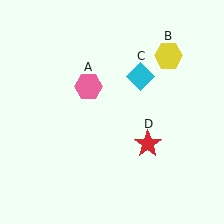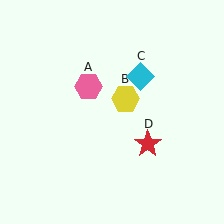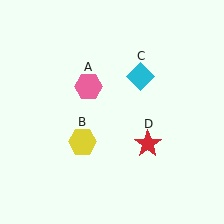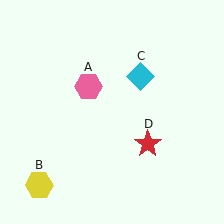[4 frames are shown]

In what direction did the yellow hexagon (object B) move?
The yellow hexagon (object B) moved down and to the left.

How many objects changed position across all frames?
1 object changed position: yellow hexagon (object B).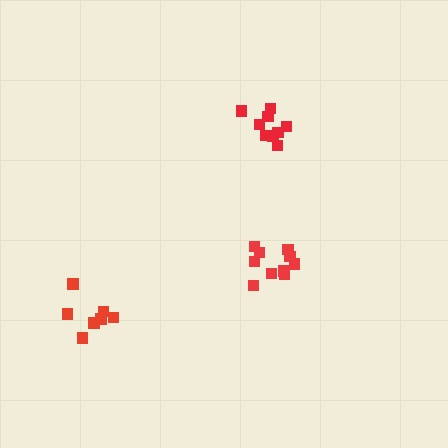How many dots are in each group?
Group 1: 10 dots, Group 2: 7 dots, Group 3: 9 dots (26 total).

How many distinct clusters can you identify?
There are 3 distinct clusters.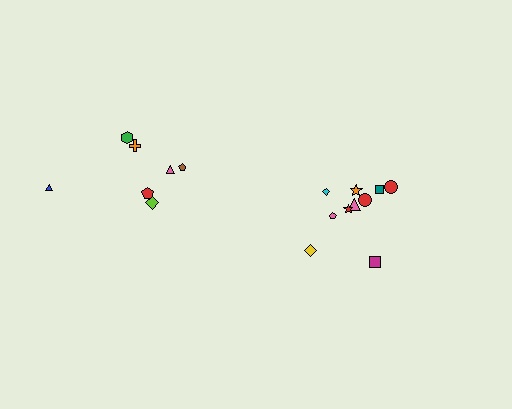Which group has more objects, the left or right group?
The right group.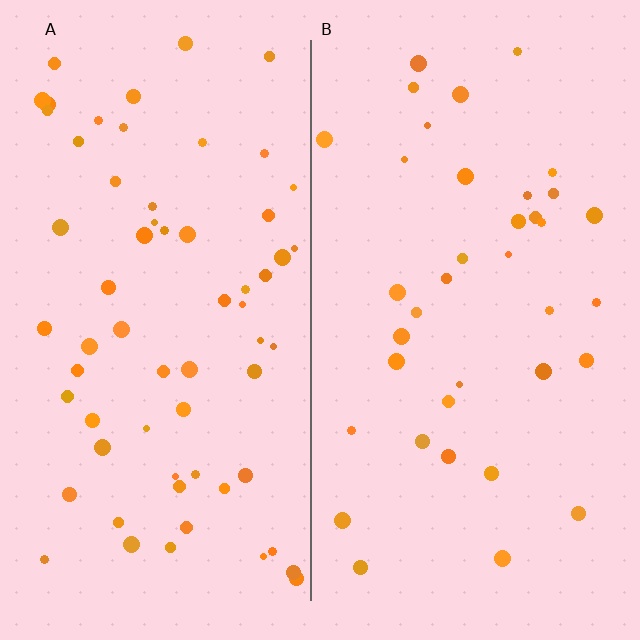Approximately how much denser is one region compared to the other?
Approximately 1.7× — region A over region B.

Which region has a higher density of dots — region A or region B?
A (the left).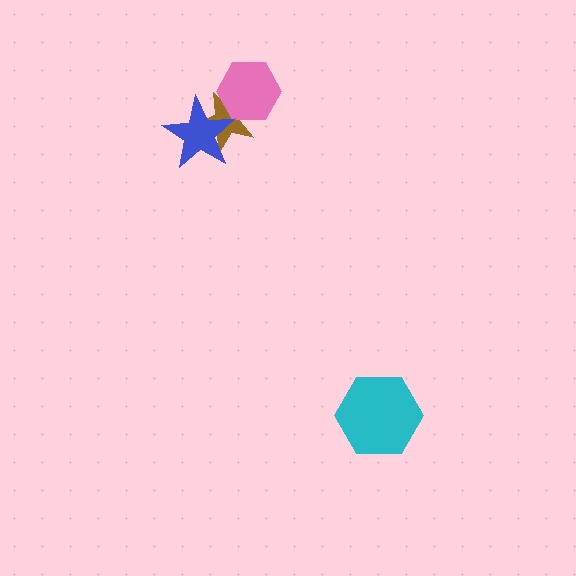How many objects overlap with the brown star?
2 objects overlap with the brown star.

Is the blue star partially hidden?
No, no other shape covers it.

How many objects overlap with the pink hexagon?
1 object overlaps with the pink hexagon.